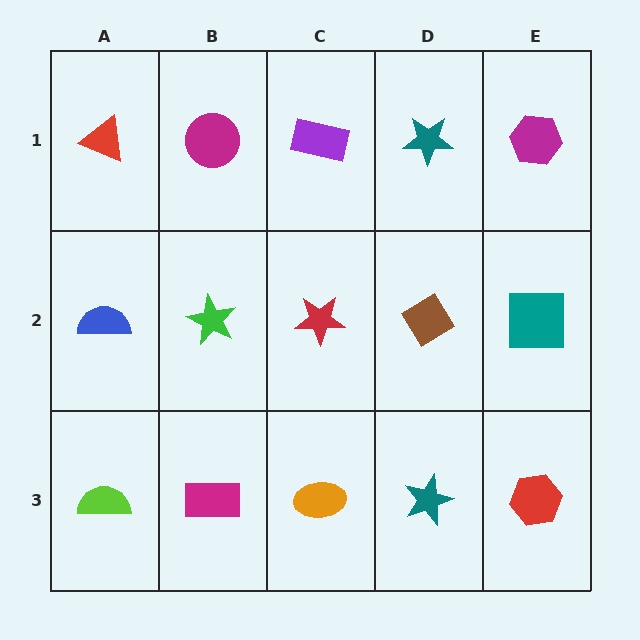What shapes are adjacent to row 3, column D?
A brown diamond (row 2, column D), an orange ellipse (row 3, column C), a red hexagon (row 3, column E).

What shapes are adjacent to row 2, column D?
A teal star (row 1, column D), a teal star (row 3, column D), a red star (row 2, column C), a teal square (row 2, column E).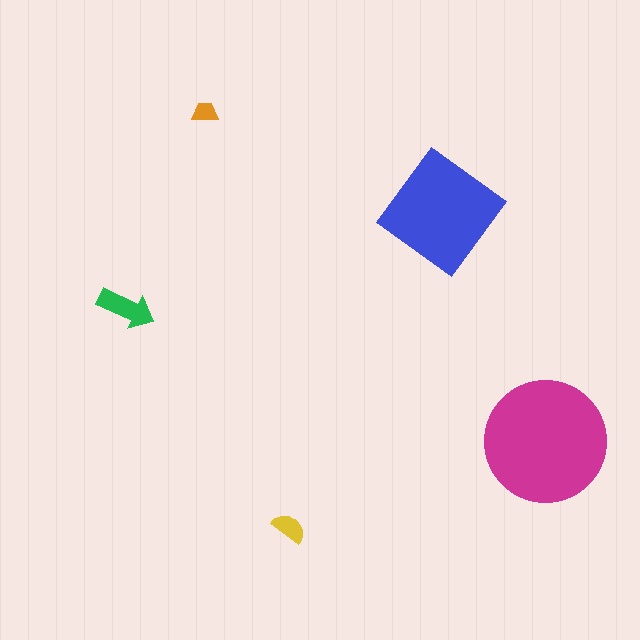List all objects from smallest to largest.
The orange trapezoid, the yellow semicircle, the green arrow, the blue diamond, the magenta circle.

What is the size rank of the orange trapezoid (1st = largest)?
5th.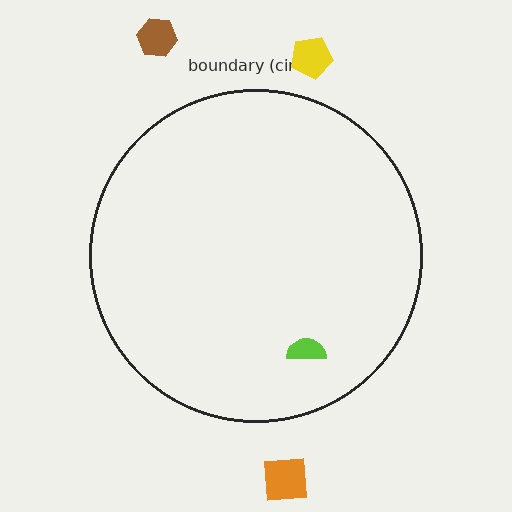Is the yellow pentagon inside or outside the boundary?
Outside.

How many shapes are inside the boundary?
1 inside, 3 outside.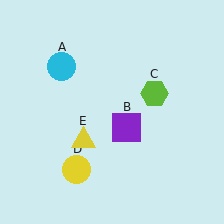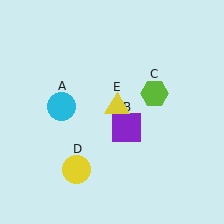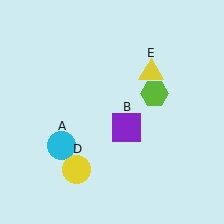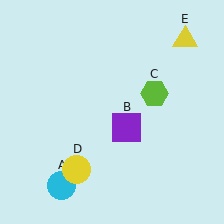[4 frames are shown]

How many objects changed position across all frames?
2 objects changed position: cyan circle (object A), yellow triangle (object E).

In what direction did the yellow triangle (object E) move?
The yellow triangle (object E) moved up and to the right.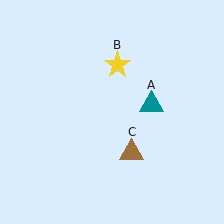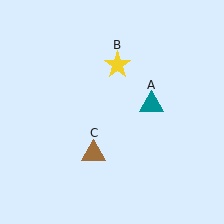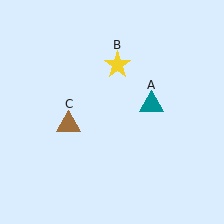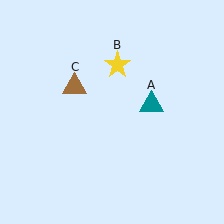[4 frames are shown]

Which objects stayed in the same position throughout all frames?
Teal triangle (object A) and yellow star (object B) remained stationary.